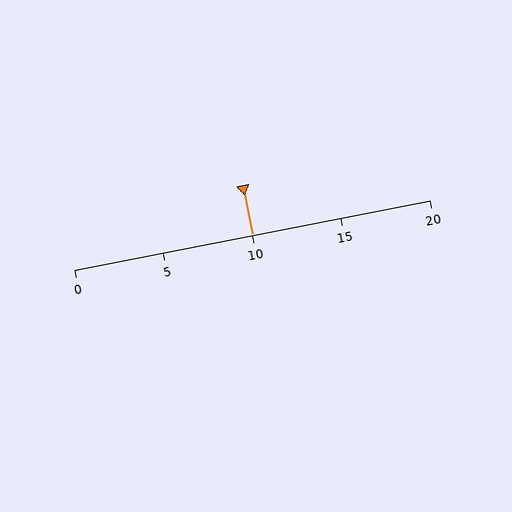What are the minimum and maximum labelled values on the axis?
The axis runs from 0 to 20.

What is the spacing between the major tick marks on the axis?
The major ticks are spaced 5 apart.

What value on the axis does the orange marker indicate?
The marker indicates approximately 10.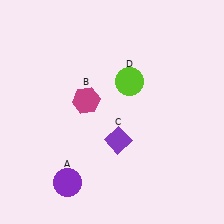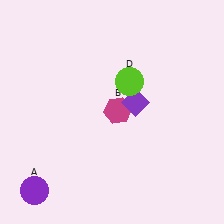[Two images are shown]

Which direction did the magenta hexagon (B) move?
The magenta hexagon (B) moved right.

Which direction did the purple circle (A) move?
The purple circle (A) moved left.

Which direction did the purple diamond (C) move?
The purple diamond (C) moved up.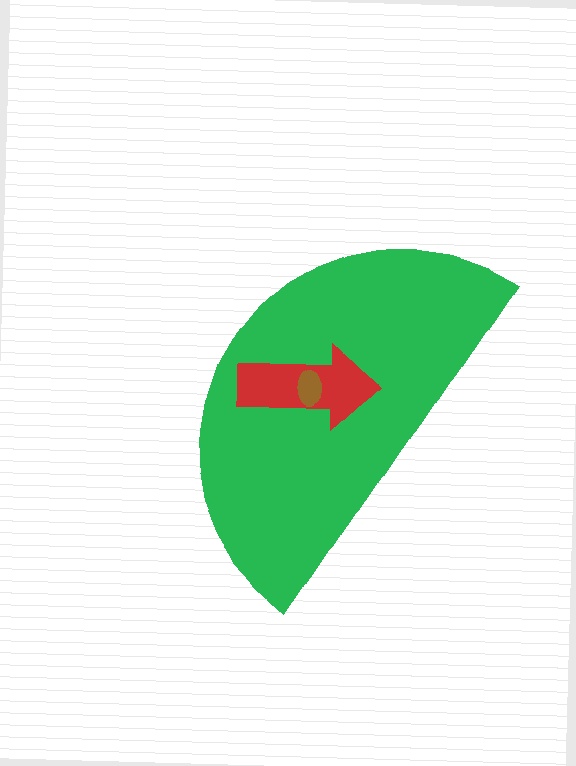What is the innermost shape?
The brown ellipse.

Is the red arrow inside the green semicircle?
Yes.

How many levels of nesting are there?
3.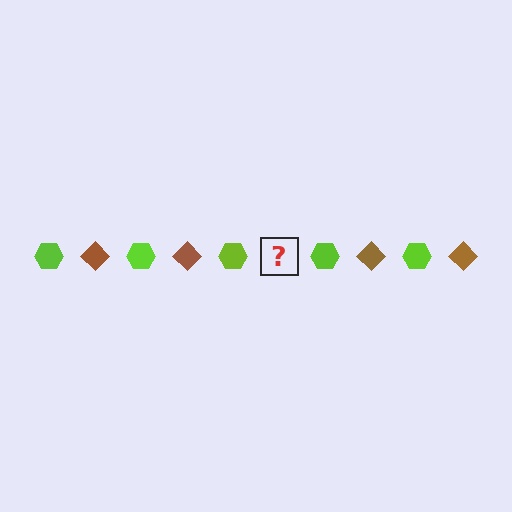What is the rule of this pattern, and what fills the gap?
The rule is that the pattern alternates between lime hexagon and brown diamond. The gap should be filled with a brown diamond.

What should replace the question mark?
The question mark should be replaced with a brown diamond.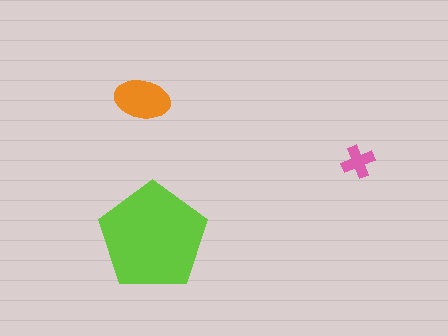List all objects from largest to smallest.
The lime pentagon, the orange ellipse, the pink cross.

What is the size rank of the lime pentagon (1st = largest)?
1st.